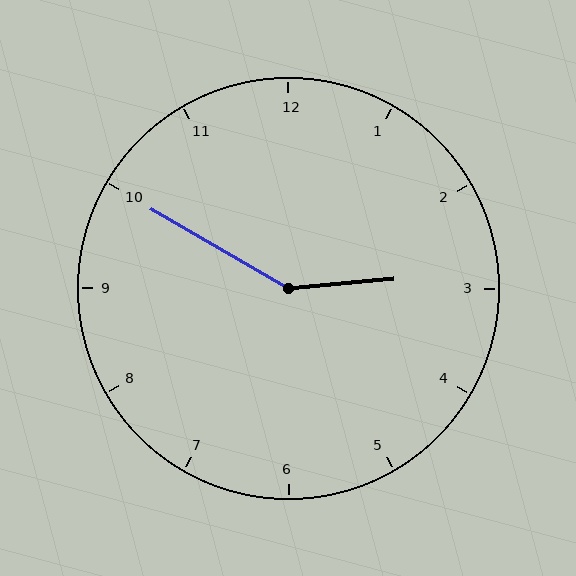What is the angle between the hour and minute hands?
Approximately 145 degrees.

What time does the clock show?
2:50.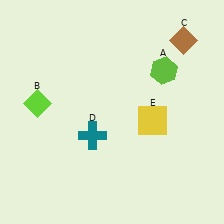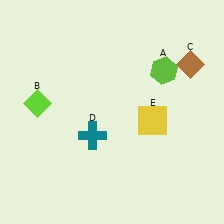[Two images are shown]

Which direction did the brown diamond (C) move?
The brown diamond (C) moved down.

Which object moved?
The brown diamond (C) moved down.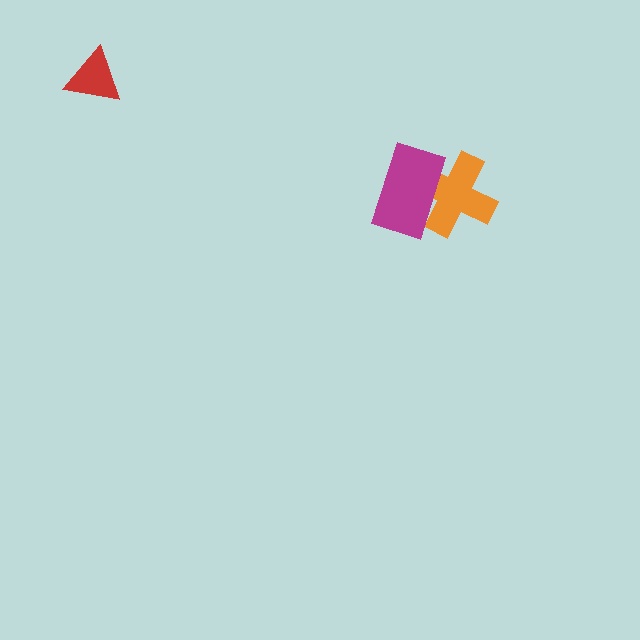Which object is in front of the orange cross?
The magenta rectangle is in front of the orange cross.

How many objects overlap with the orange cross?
1 object overlaps with the orange cross.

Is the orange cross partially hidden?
Yes, it is partially covered by another shape.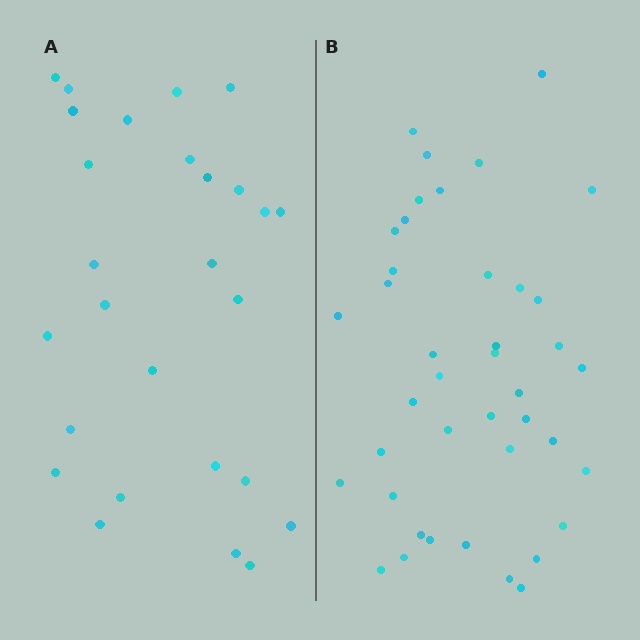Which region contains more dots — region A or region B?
Region B (the right region) has more dots.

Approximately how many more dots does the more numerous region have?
Region B has approximately 15 more dots than region A.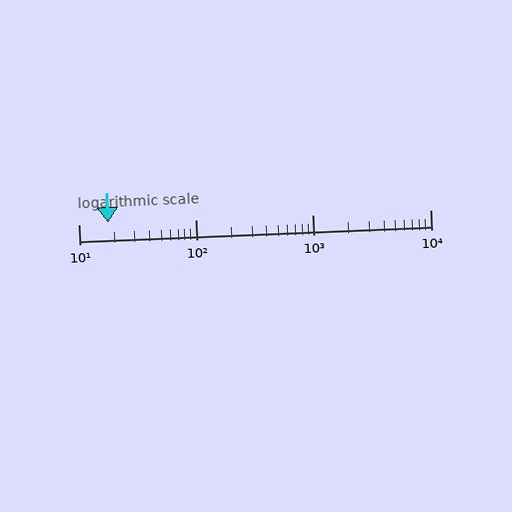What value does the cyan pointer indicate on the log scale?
The pointer indicates approximately 18.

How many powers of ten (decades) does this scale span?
The scale spans 3 decades, from 10 to 10000.